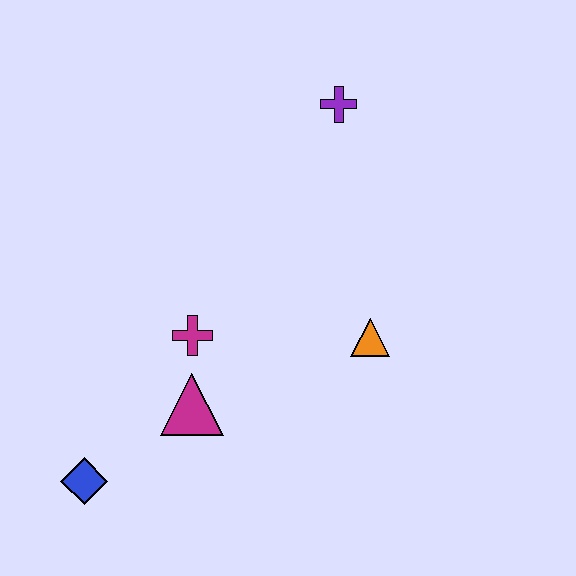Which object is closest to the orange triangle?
The magenta cross is closest to the orange triangle.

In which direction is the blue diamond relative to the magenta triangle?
The blue diamond is to the left of the magenta triangle.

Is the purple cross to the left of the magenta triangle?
No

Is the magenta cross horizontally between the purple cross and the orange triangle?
No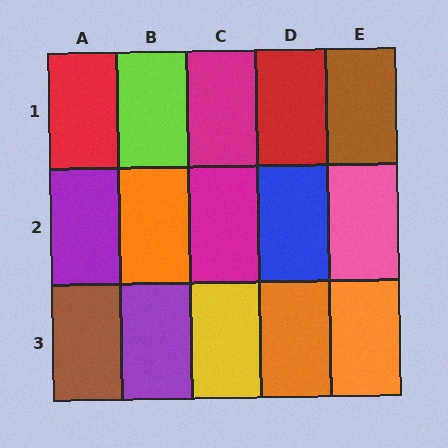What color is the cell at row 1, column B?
Lime.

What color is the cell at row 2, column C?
Magenta.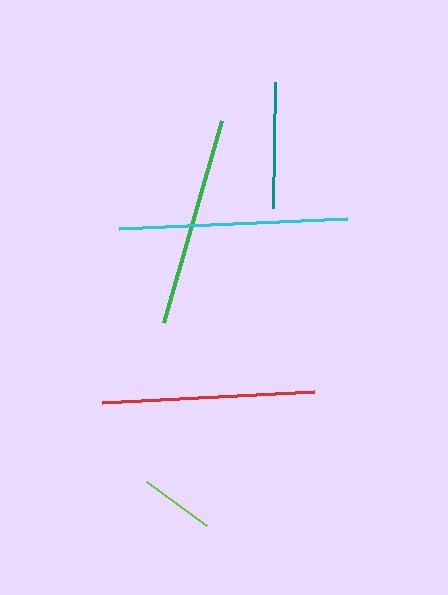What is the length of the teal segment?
The teal segment is approximately 126 pixels long.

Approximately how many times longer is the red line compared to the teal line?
The red line is approximately 1.7 times the length of the teal line.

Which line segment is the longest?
The cyan line is the longest at approximately 228 pixels.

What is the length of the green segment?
The green segment is approximately 210 pixels long.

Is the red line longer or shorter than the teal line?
The red line is longer than the teal line.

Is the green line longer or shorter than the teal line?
The green line is longer than the teal line.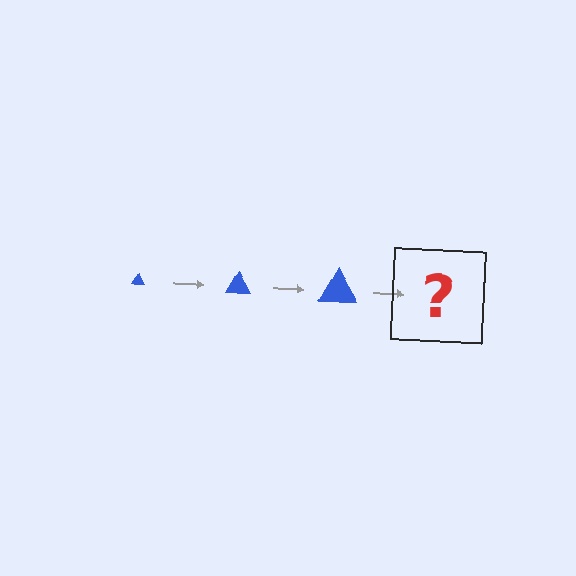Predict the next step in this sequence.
The next step is a blue triangle, larger than the previous one.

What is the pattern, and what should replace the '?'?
The pattern is that the triangle gets progressively larger each step. The '?' should be a blue triangle, larger than the previous one.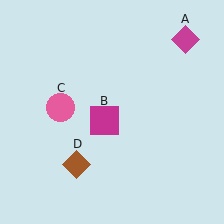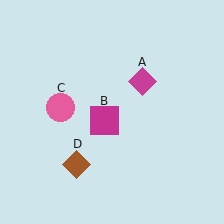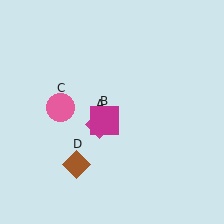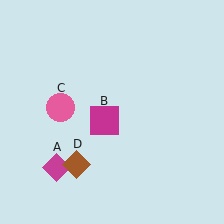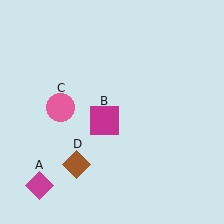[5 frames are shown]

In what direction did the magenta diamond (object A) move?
The magenta diamond (object A) moved down and to the left.